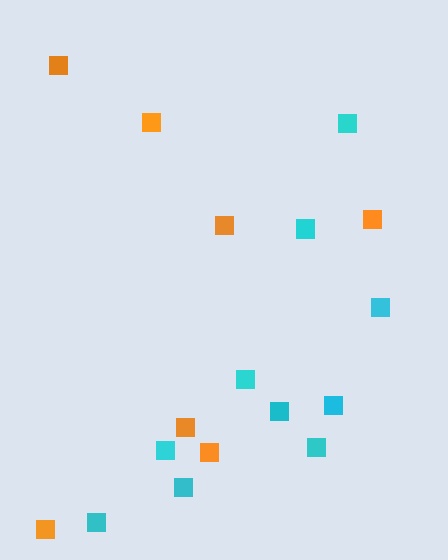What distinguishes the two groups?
There are 2 groups: one group of orange squares (7) and one group of cyan squares (10).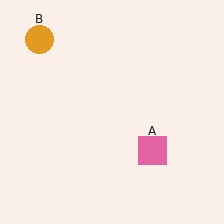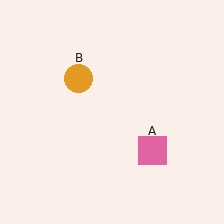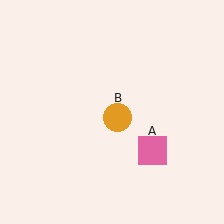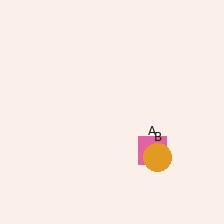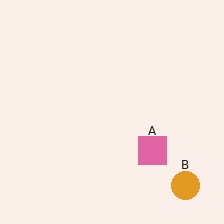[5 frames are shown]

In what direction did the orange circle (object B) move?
The orange circle (object B) moved down and to the right.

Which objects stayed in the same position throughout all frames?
Pink square (object A) remained stationary.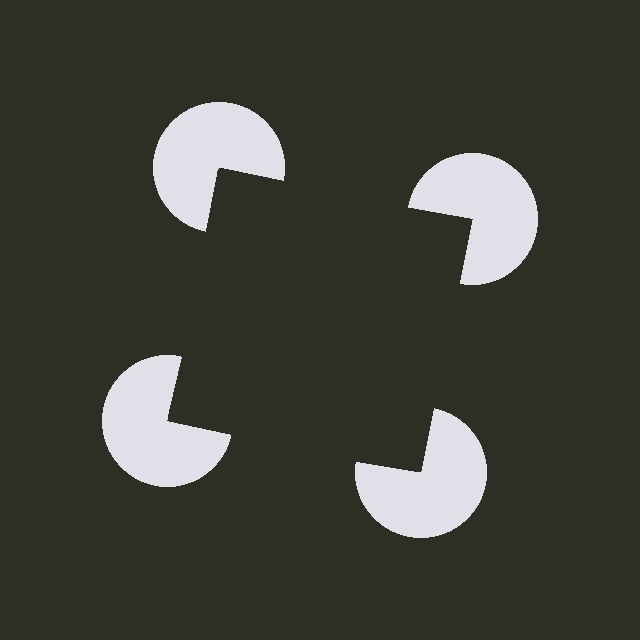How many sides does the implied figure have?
4 sides.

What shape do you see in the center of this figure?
An illusory square — its edges are inferred from the aligned wedge cuts in the pac-man discs, not physically drawn.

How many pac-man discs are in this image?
There are 4 — one at each vertex of the illusory square.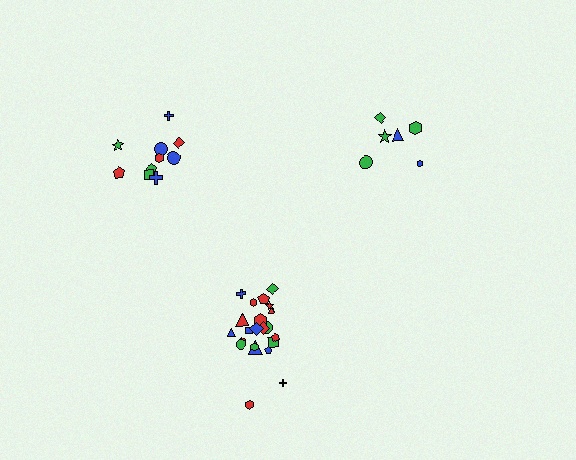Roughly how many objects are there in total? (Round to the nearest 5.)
Roughly 40 objects in total.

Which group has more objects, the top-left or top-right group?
The top-left group.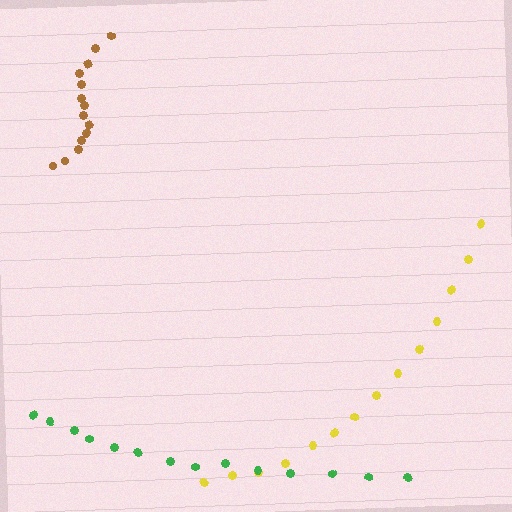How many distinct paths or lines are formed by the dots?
There are 3 distinct paths.